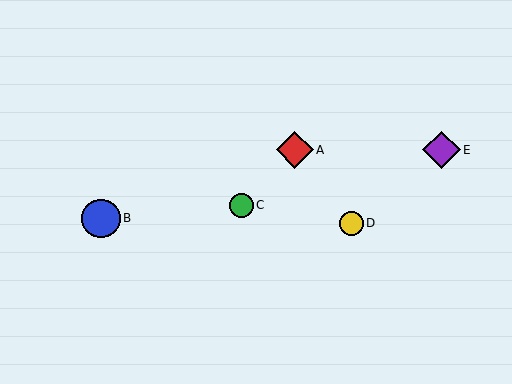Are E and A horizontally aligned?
Yes, both are at y≈150.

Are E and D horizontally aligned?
No, E is at y≈150 and D is at y≈223.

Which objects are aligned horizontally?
Objects A, E are aligned horizontally.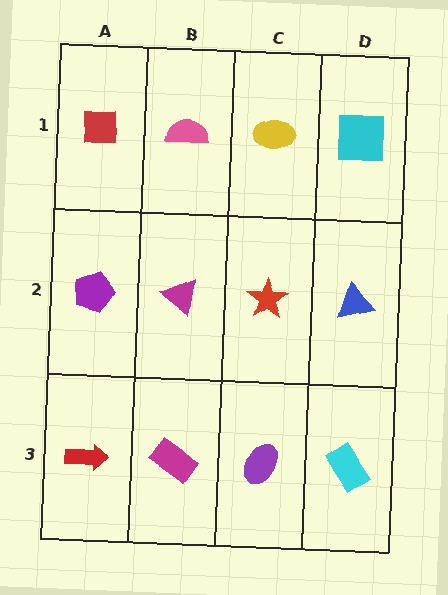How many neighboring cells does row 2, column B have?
4.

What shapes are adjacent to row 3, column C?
A red star (row 2, column C), a magenta rectangle (row 3, column B), a cyan rectangle (row 3, column D).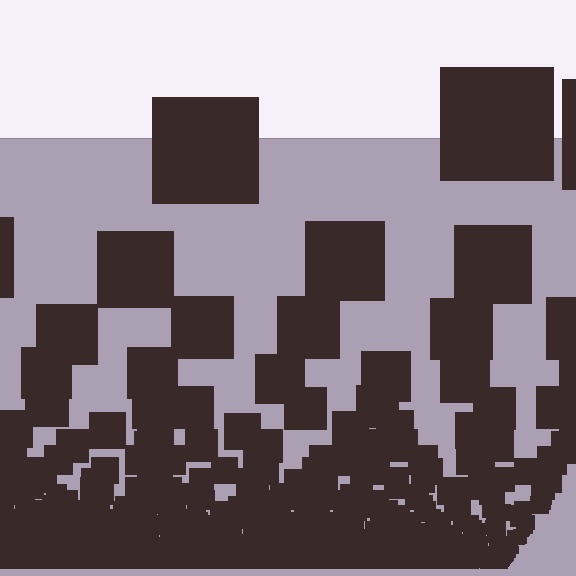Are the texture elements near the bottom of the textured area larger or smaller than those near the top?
Smaller. The gradient is inverted — elements near the bottom are smaller and denser.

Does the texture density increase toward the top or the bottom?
Density increases toward the bottom.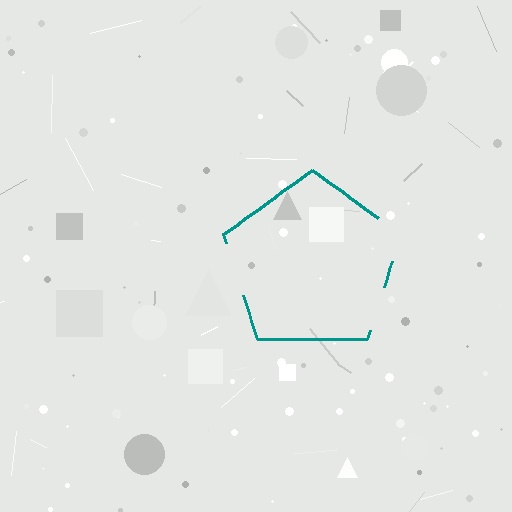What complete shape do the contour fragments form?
The contour fragments form a pentagon.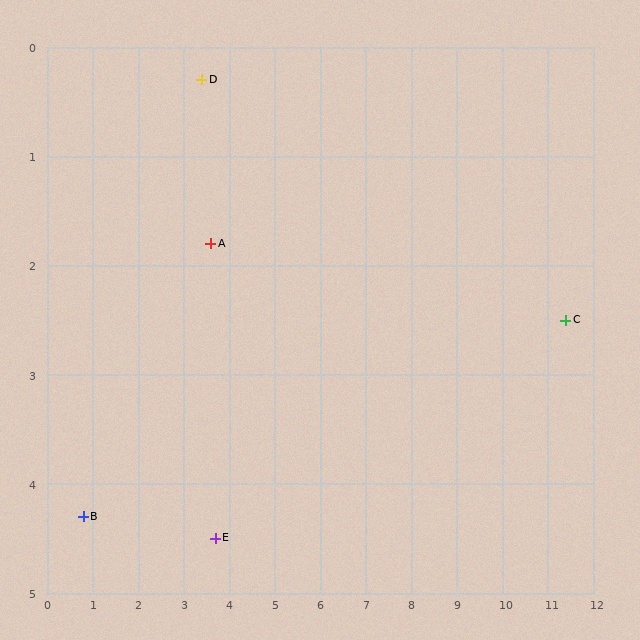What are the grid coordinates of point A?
Point A is at approximately (3.6, 1.8).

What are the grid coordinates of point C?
Point C is at approximately (11.4, 2.5).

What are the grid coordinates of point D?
Point D is at approximately (3.4, 0.3).